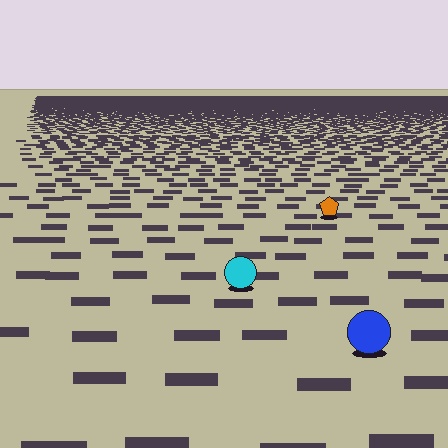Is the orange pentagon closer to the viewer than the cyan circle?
No. The cyan circle is closer — you can tell from the texture gradient: the ground texture is coarser near it.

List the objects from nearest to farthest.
From nearest to farthest: the blue circle, the cyan circle, the orange pentagon.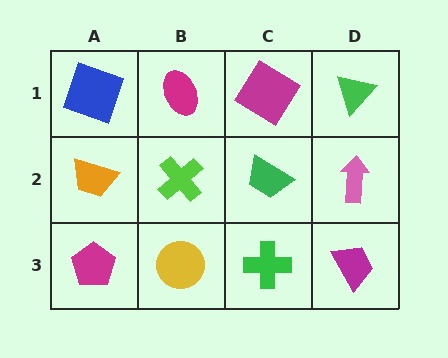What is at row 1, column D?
A green triangle.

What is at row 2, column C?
A green trapezoid.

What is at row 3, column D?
A magenta trapezoid.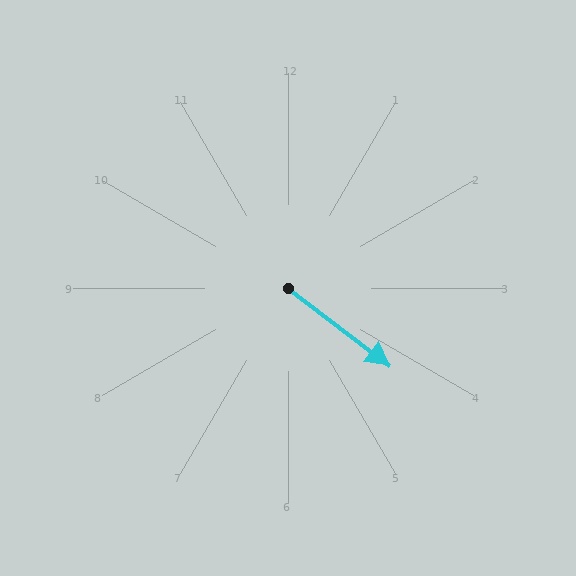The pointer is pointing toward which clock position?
Roughly 4 o'clock.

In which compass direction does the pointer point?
Southeast.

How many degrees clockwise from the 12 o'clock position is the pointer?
Approximately 127 degrees.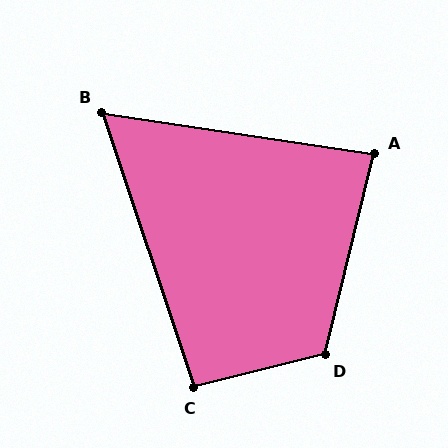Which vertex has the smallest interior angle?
B, at approximately 63 degrees.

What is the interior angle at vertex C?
Approximately 95 degrees (approximately right).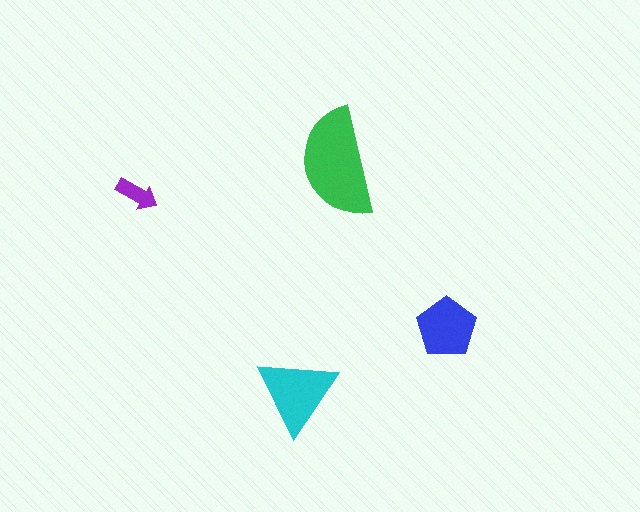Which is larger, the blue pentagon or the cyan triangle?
The cyan triangle.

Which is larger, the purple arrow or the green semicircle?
The green semicircle.